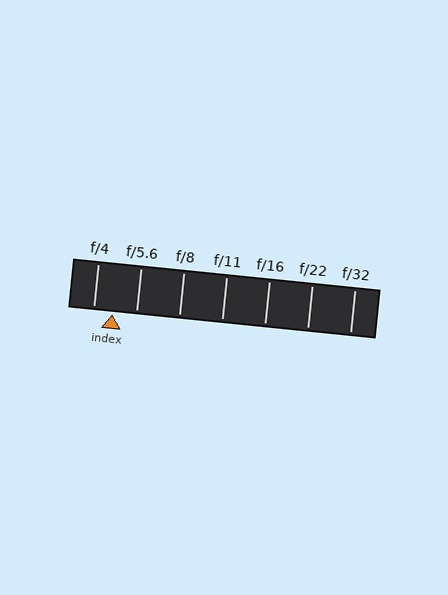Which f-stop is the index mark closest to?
The index mark is closest to f/4.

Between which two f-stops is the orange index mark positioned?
The index mark is between f/4 and f/5.6.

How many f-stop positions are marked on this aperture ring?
There are 7 f-stop positions marked.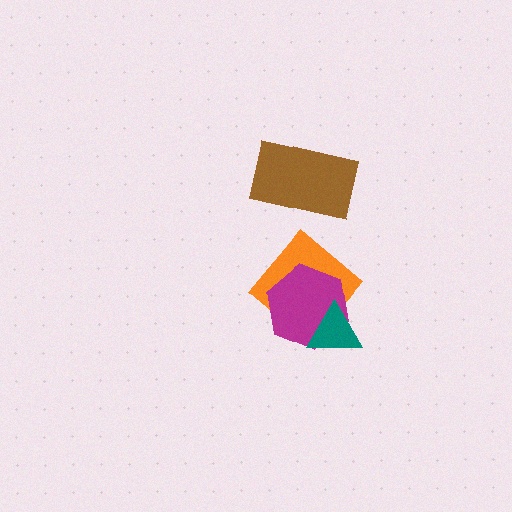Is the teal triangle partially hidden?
No, no other shape covers it.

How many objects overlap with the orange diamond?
2 objects overlap with the orange diamond.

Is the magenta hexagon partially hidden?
Yes, it is partially covered by another shape.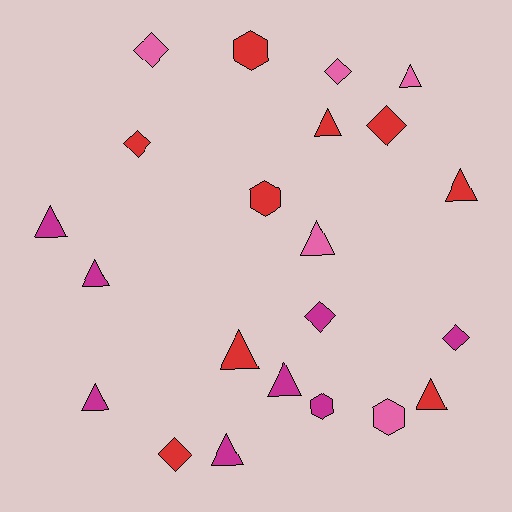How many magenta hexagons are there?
There is 1 magenta hexagon.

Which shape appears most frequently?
Triangle, with 11 objects.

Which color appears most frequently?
Red, with 9 objects.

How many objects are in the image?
There are 22 objects.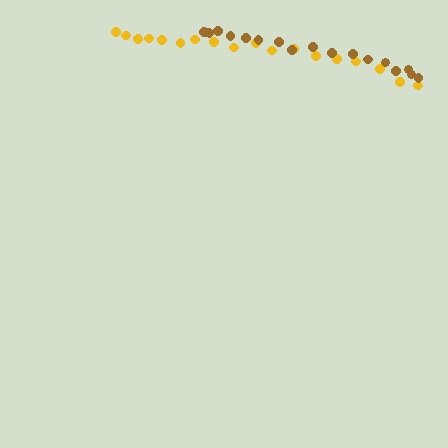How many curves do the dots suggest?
There are 2 distinct paths.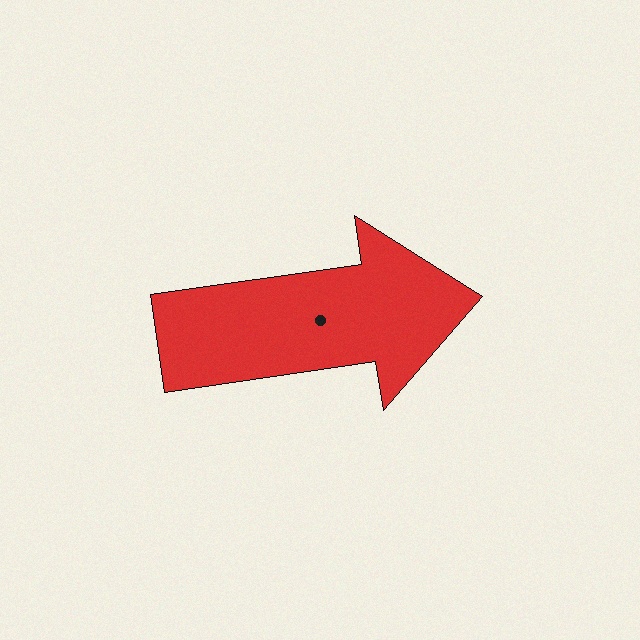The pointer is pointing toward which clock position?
Roughly 3 o'clock.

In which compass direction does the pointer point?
East.